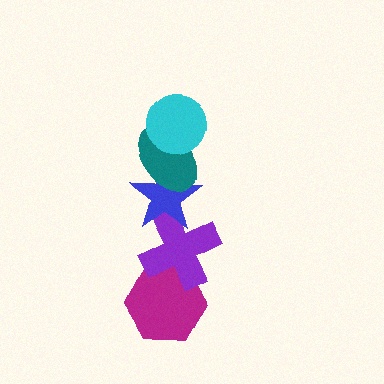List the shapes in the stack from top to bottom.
From top to bottom: the cyan circle, the teal ellipse, the blue star, the purple cross, the magenta hexagon.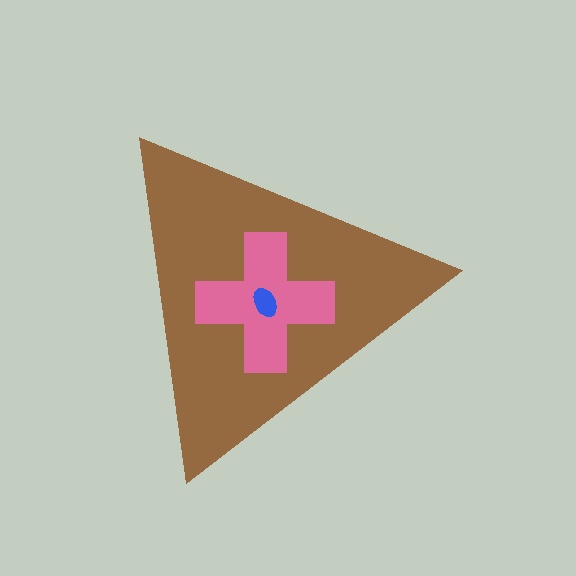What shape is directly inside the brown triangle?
The pink cross.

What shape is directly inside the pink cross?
The blue ellipse.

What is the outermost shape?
The brown triangle.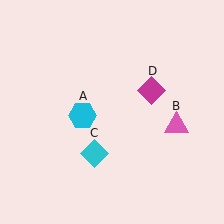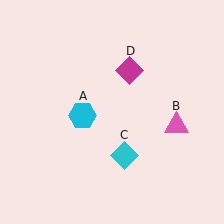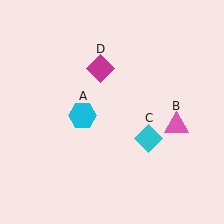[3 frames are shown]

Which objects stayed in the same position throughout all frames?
Cyan hexagon (object A) and pink triangle (object B) remained stationary.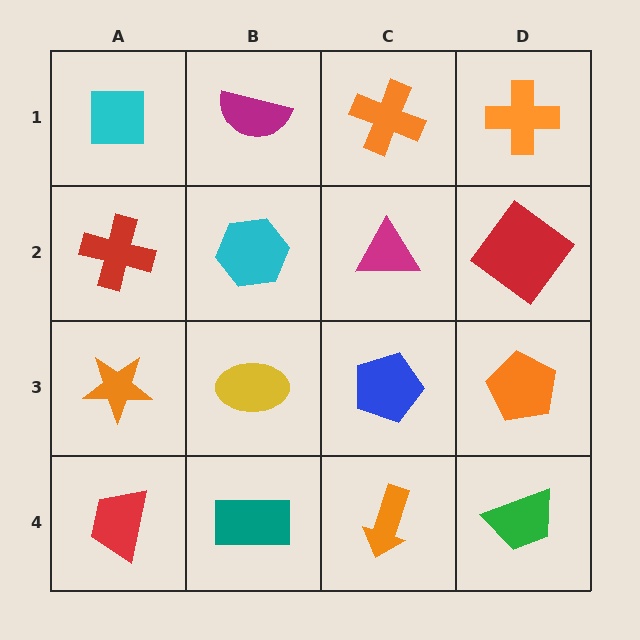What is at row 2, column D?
A red diamond.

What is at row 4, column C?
An orange arrow.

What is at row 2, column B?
A cyan hexagon.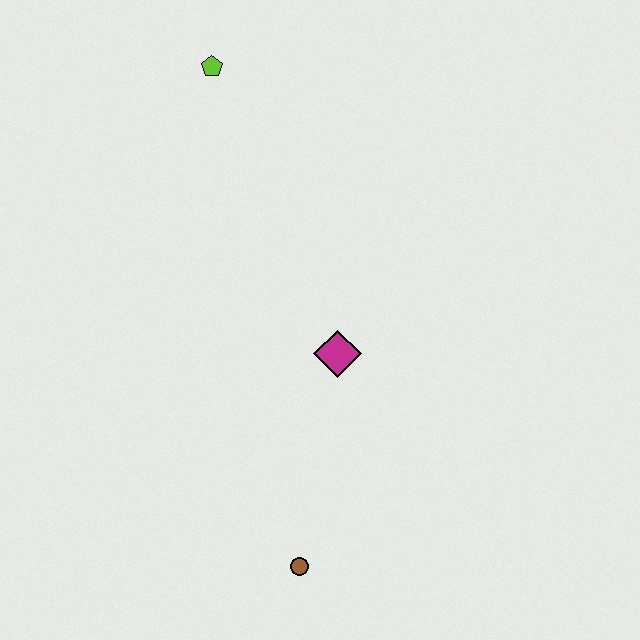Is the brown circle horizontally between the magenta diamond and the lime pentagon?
Yes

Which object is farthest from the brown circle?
The lime pentagon is farthest from the brown circle.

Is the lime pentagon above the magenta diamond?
Yes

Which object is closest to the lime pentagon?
The magenta diamond is closest to the lime pentagon.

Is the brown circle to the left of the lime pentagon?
No